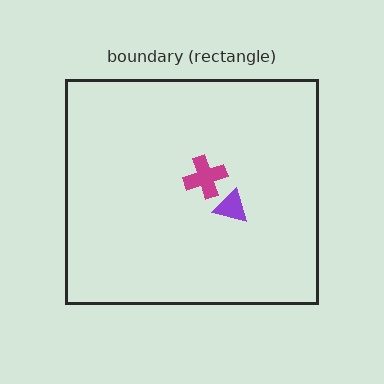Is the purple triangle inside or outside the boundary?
Inside.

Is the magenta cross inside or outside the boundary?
Inside.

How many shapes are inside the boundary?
2 inside, 0 outside.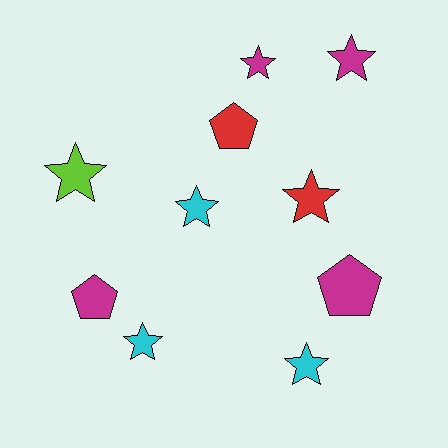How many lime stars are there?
There is 1 lime star.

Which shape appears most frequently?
Star, with 7 objects.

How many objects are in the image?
There are 10 objects.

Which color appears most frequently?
Magenta, with 4 objects.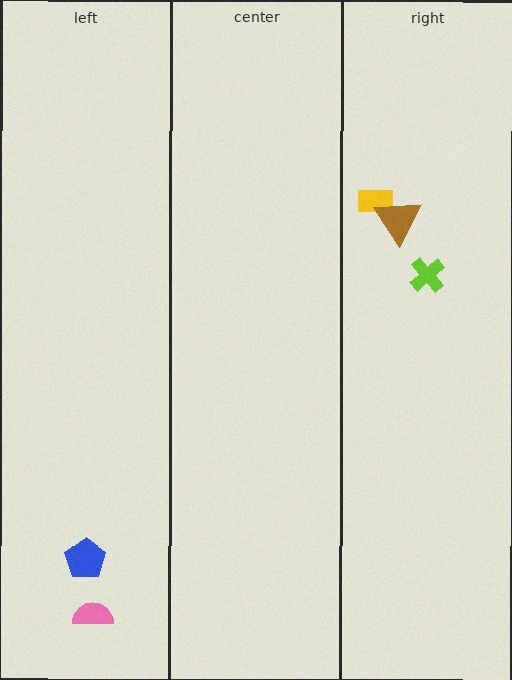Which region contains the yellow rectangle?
The right region.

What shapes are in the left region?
The blue pentagon, the pink semicircle.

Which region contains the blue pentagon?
The left region.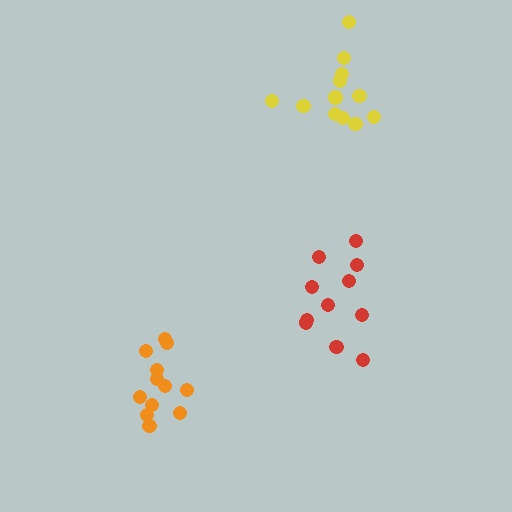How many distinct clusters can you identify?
There are 3 distinct clusters.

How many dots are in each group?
Group 1: 11 dots, Group 2: 12 dots, Group 3: 12 dots (35 total).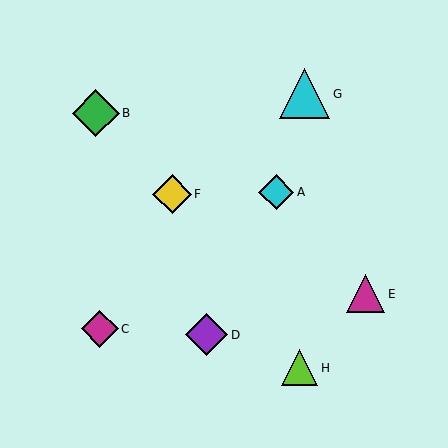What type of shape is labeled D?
Shape D is a purple diamond.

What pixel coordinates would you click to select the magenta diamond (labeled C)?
Click at (100, 329) to select the magenta diamond C.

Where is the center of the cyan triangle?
The center of the cyan triangle is at (305, 94).